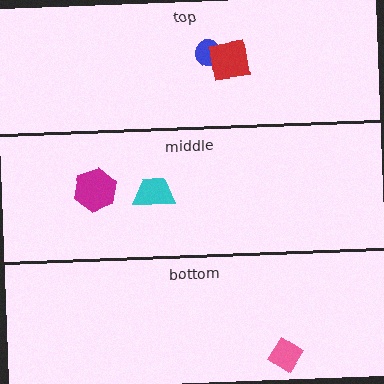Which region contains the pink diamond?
The bottom region.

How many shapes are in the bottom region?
1.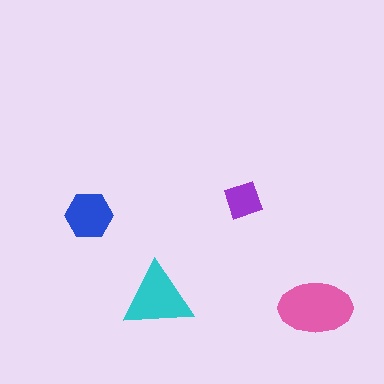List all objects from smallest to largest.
The purple square, the blue hexagon, the cyan triangle, the pink ellipse.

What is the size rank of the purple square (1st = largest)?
4th.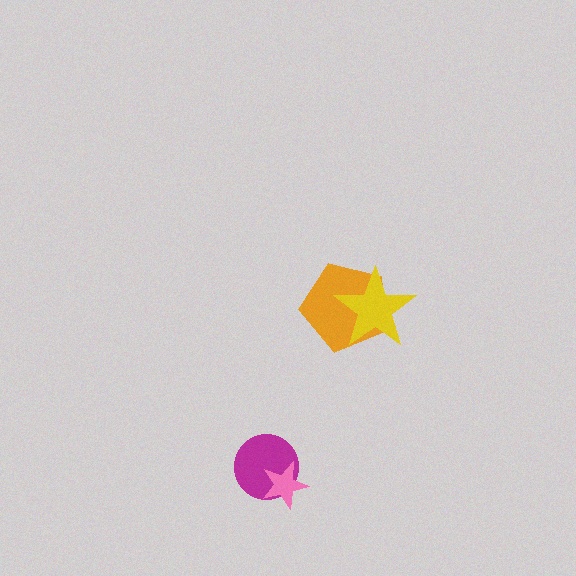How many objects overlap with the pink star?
1 object overlaps with the pink star.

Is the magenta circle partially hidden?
Yes, it is partially covered by another shape.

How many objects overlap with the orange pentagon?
1 object overlaps with the orange pentagon.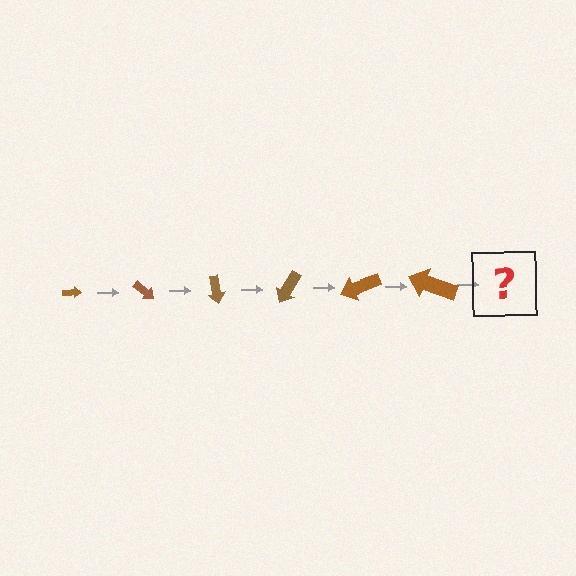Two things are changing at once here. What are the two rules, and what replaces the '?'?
The two rules are that the arrow grows larger each step and it rotates 40 degrees each step. The '?' should be an arrow, larger than the previous one and rotated 240 degrees from the start.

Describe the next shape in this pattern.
It should be an arrow, larger than the previous one and rotated 240 degrees from the start.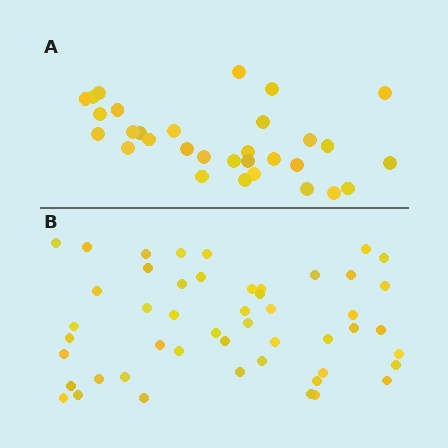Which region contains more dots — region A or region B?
Region B (the bottom region) has more dots.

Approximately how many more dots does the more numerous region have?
Region B has approximately 20 more dots than region A.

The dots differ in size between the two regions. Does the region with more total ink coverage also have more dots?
No. Region A has more total ink coverage because its dots are larger, but region B actually contains more individual dots. Total area can be misleading — the number of items is what matters here.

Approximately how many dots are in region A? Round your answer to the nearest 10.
About 30 dots. (The exact count is 31, which rounds to 30.)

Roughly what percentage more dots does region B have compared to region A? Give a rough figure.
About 60% more.